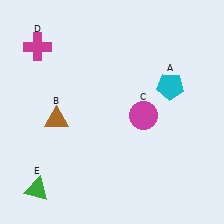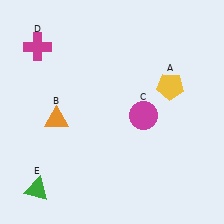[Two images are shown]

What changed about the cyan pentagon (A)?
In Image 1, A is cyan. In Image 2, it changed to yellow.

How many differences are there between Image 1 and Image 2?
There are 2 differences between the two images.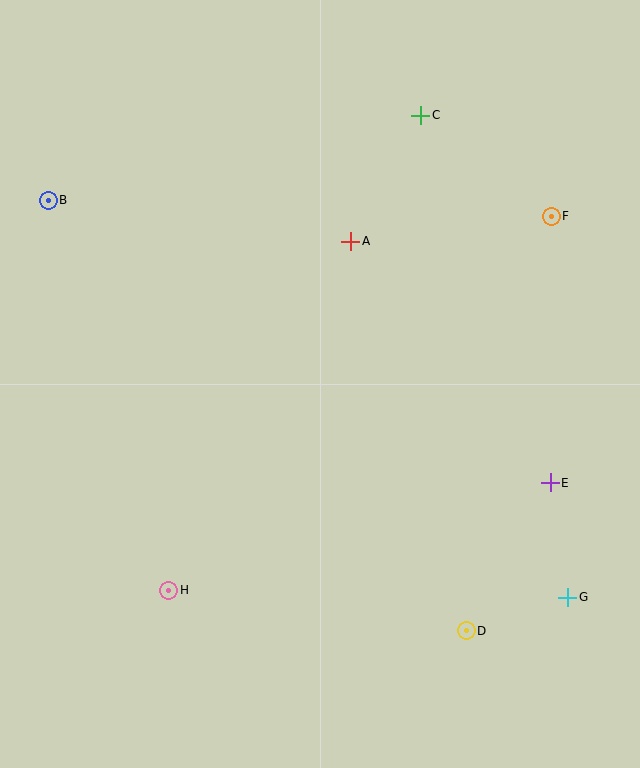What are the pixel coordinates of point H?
Point H is at (169, 590).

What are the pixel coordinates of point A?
Point A is at (351, 241).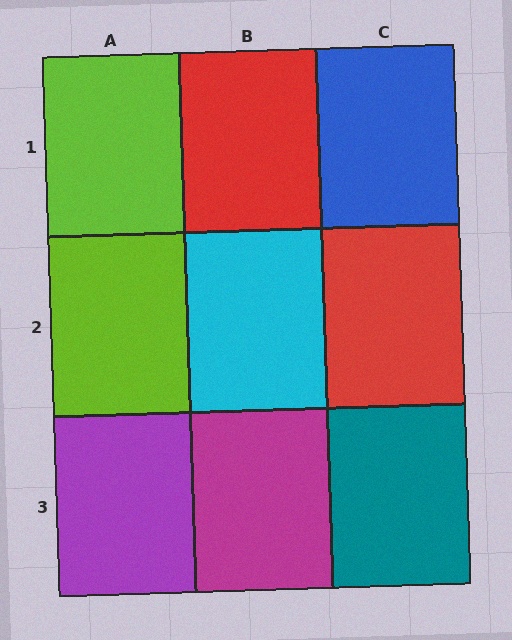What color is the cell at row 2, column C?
Red.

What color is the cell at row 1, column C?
Blue.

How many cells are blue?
1 cell is blue.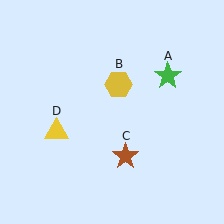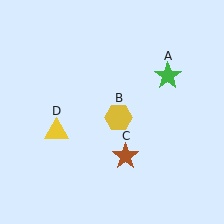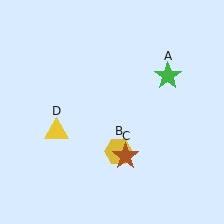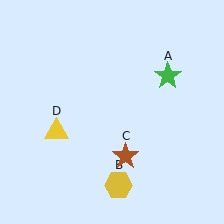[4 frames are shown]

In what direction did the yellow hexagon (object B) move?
The yellow hexagon (object B) moved down.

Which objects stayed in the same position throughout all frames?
Green star (object A) and brown star (object C) and yellow triangle (object D) remained stationary.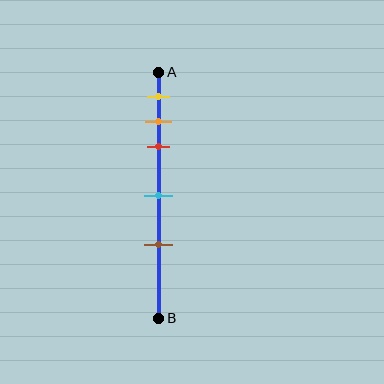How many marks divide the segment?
There are 5 marks dividing the segment.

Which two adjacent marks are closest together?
The orange and red marks are the closest adjacent pair.